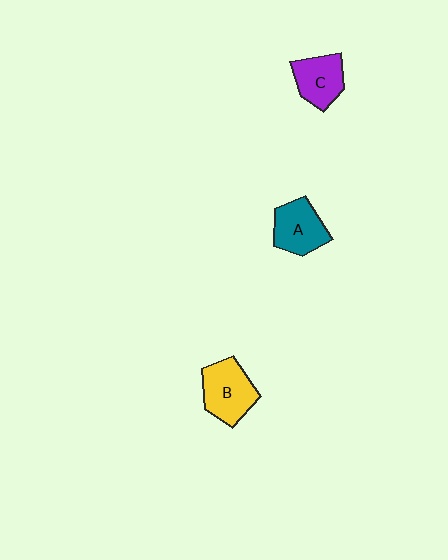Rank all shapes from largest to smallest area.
From largest to smallest: B (yellow), A (teal), C (purple).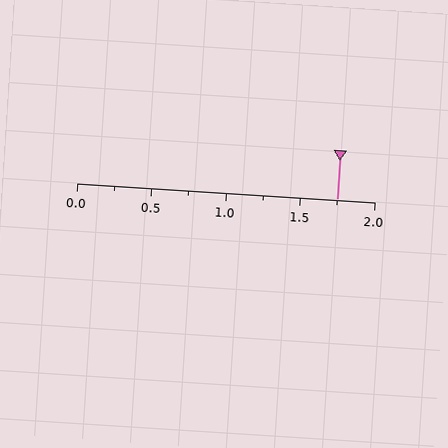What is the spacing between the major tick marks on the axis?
The major ticks are spaced 0.5 apart.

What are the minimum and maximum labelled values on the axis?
The axis runs from 0.0 to 2.0.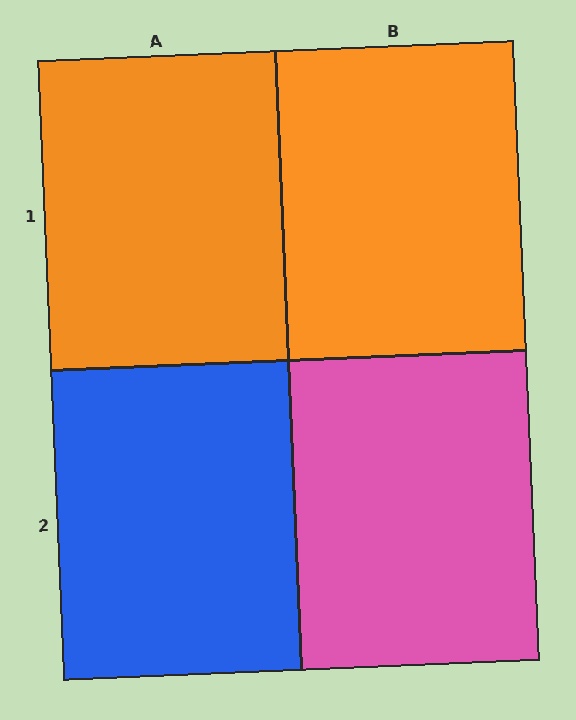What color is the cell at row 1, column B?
Orange.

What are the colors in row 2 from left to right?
Blue, pink.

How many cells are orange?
2 cells are orange.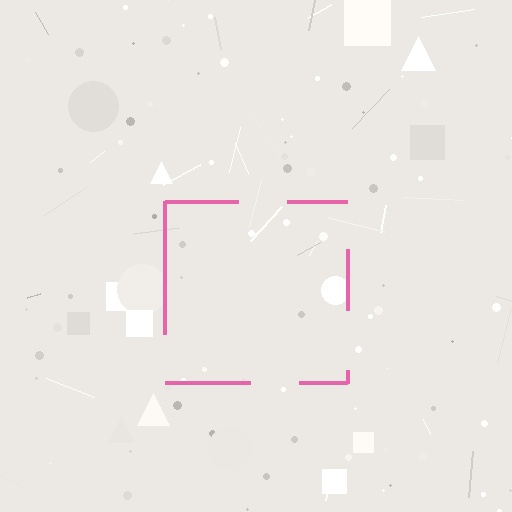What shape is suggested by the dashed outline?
The dashed outline suggests a square.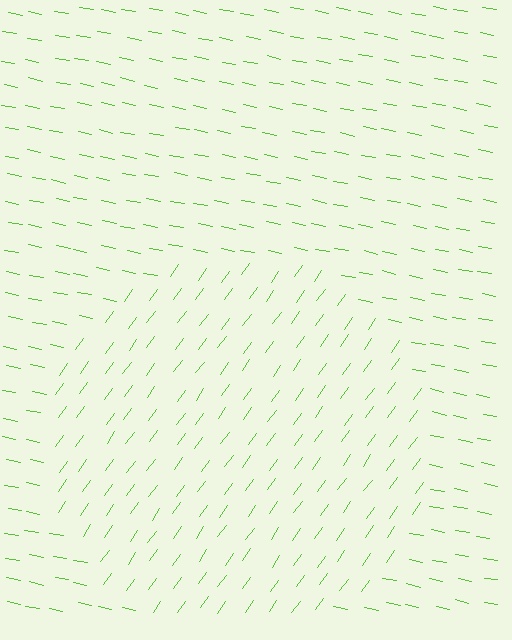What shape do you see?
I see a circle.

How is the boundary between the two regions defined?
The boundary is defined purely by a change in line orientation (approximately 65 degrees difference). All lines are the same color and thickness.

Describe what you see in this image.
The image is filled with small lime line segments. A circle region in the image has lines oriented differently from the surrounding lines, creating a visible texture boundary.